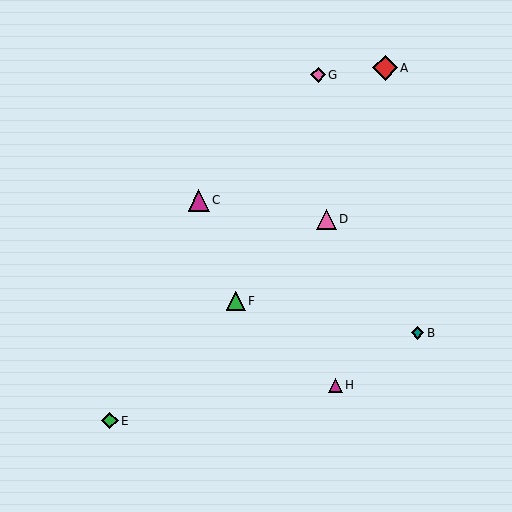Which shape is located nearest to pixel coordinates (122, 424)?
The green diamond (labeled E) at (110, 421) is nearest to that location.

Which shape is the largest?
The red diamond (labeled A) is the largest.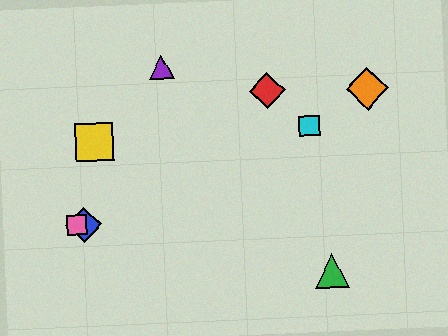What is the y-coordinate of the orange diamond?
The orange diamond is at y≈89.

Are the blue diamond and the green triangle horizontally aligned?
No, the blue diamond is at y≈225 and the green triangle is at y≈271.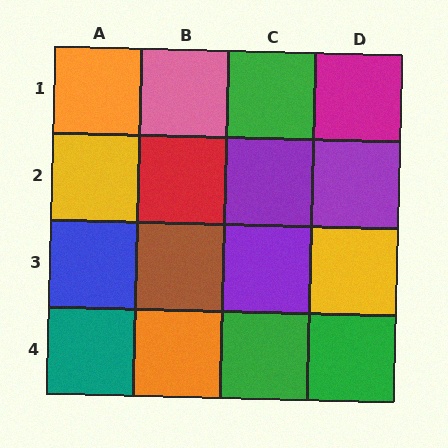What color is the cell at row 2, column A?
Yellow.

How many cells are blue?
1 cell is blue.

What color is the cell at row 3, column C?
Purple.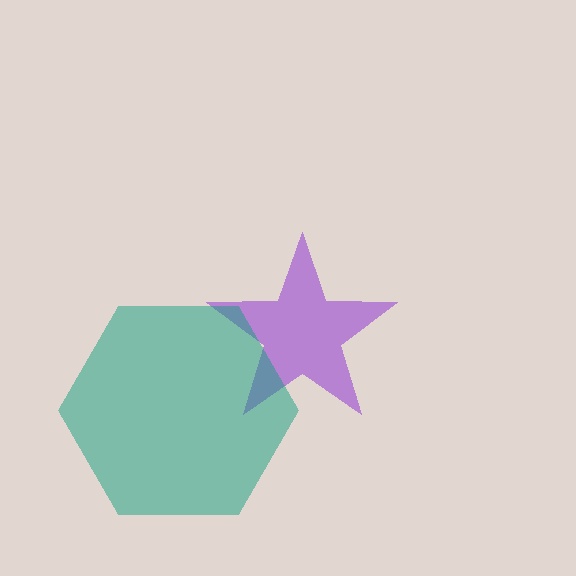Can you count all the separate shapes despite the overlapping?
Yes, there are 2 separate shapes.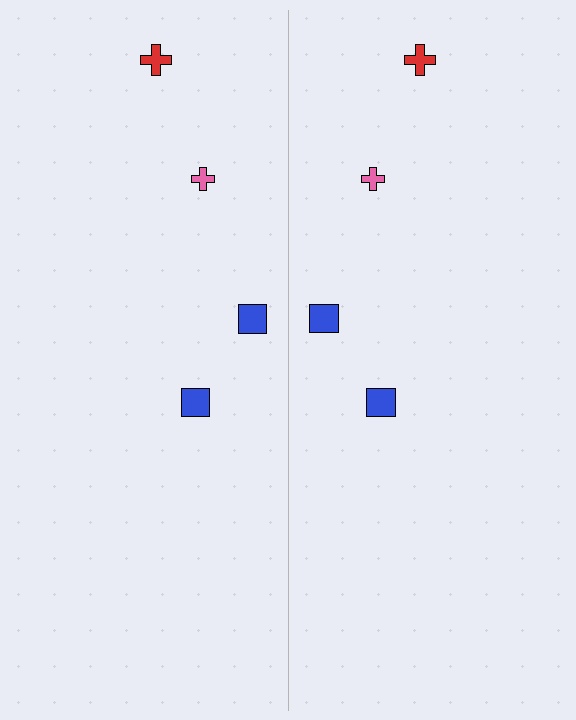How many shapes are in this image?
There are 8 shapes in this image.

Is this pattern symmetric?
Yes, this pattern has bilateral (reflection) symmetry.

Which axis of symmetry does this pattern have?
The pattern has a vertical axis of symmetry running through the center of the image.